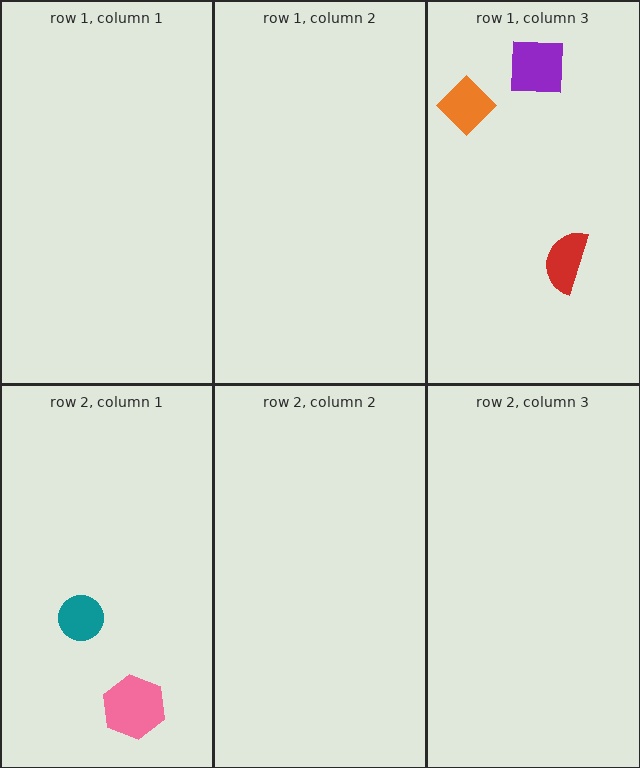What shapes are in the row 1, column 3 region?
The red semicircle, the purple square, the orange diamond.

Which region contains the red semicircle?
The row 1, column 3 region.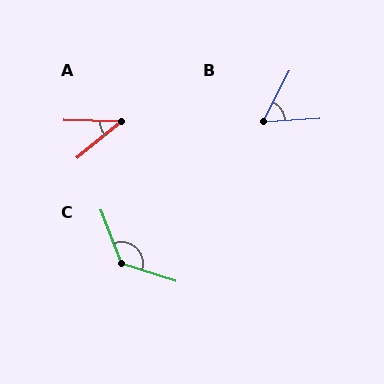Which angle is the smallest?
A, at approximately 41 degrees.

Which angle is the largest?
C, at approximately 129 degrees.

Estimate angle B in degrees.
Approximately 59 degrees.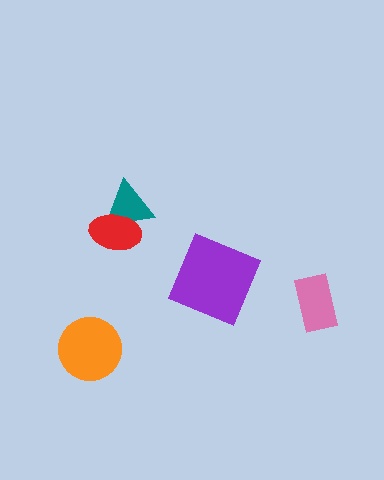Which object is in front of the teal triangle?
The red ellipse is in front of the teal triangle.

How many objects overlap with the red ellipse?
1 object overlaps with the red ellipse.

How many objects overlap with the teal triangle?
1 object overlaps with the teal triangle.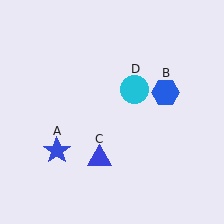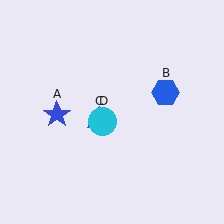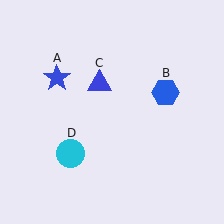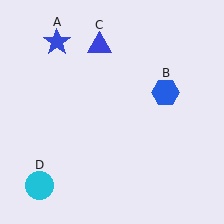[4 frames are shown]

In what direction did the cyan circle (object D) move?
The cyan circle (object D) moved down and to the left.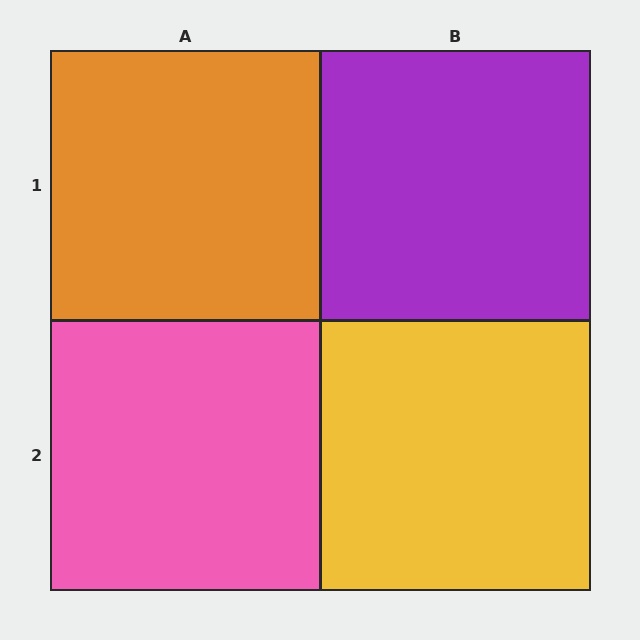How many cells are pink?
1 cell is pink.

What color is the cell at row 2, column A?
Pink.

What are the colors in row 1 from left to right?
Orange, purple.